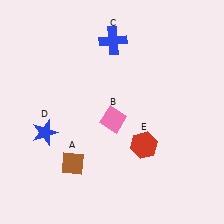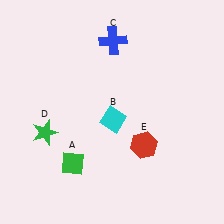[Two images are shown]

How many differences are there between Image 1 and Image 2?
There are 3 differences between the two images.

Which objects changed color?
A changed from brown to green. B changed from pink to cyan. D changed from blue to green.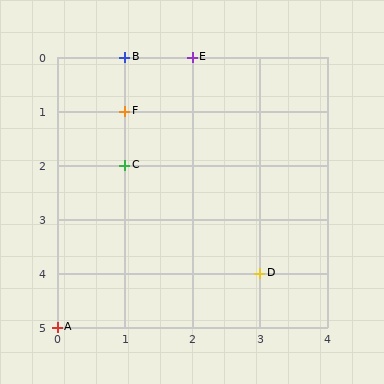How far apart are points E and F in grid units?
Points E and F are 1 column and 1 row apart (about 1.4 grid units diagonally).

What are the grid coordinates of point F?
Point F is at grid coordinates (1, 1).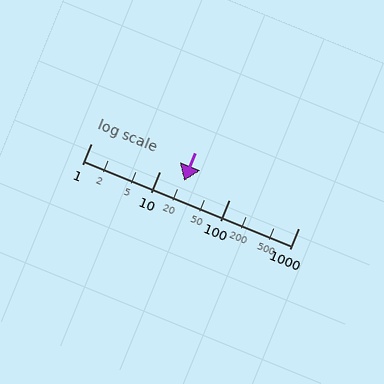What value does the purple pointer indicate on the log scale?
The pointer indicates approximately 22.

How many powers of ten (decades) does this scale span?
The scale spans 3 decades, from 1 to 1000.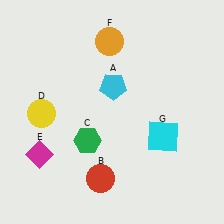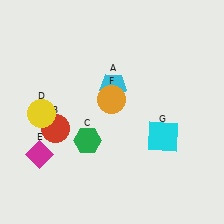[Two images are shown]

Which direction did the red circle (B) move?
The red circle (B) moved up.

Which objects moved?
The objects that moved are: the red circle (B), the orange circle (F).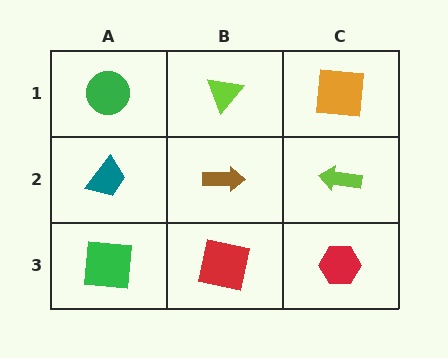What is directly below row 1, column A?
A teal trapezoid.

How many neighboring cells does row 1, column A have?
2.